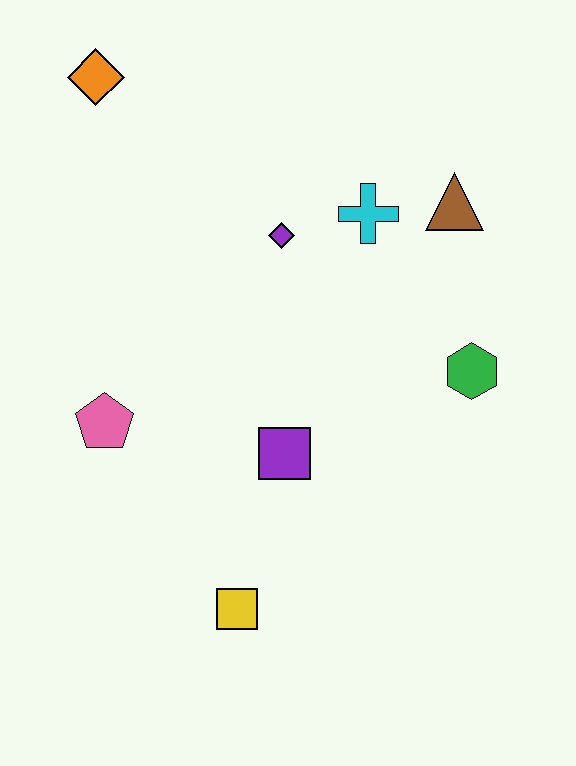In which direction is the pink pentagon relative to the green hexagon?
The pink pentagon is to the left of the green hexagon.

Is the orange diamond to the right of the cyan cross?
No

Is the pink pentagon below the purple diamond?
Yes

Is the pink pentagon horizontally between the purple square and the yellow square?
No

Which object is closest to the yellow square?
The purple square is closest to the yellow square.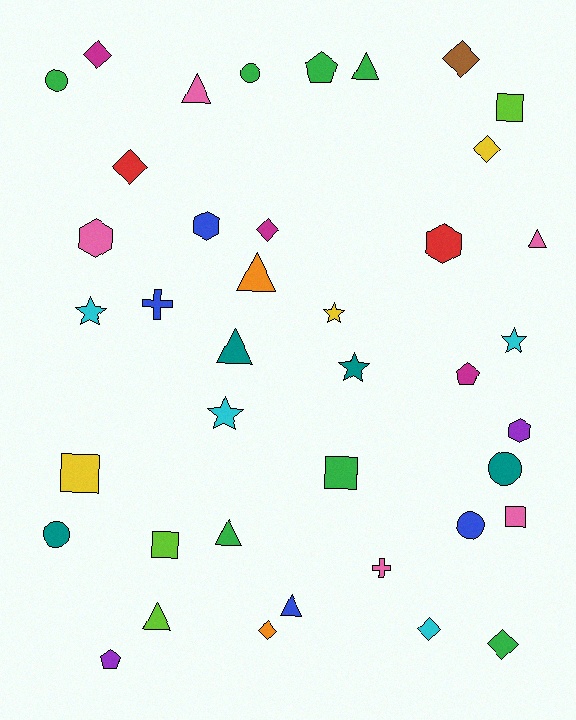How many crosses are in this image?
There are 2 crosses.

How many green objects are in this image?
There are 7 green objects.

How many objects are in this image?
There are 40 objects.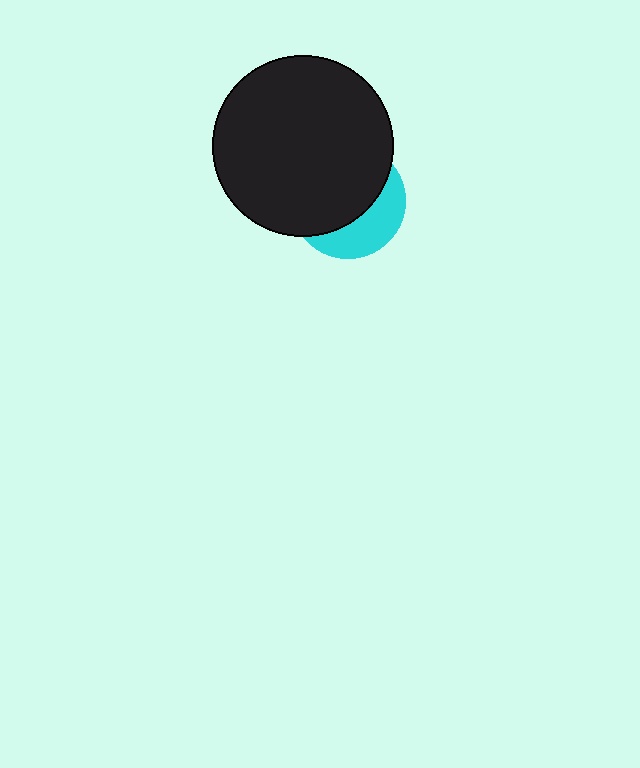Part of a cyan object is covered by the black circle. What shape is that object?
It is a circle.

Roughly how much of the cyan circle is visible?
A small part of it is visible (roughly 35%).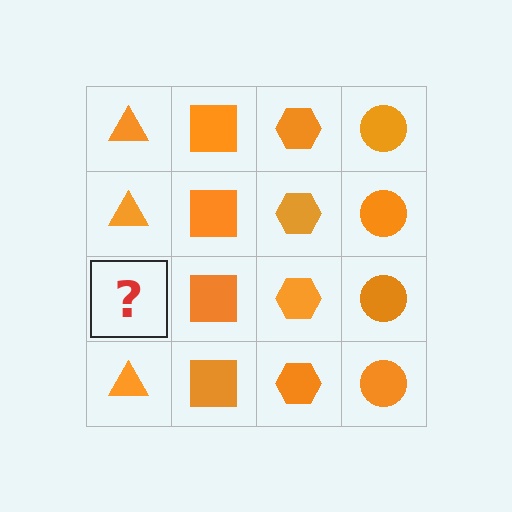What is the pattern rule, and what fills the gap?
The rule is that each column has a consistent shape. The gap should be filled with an orange triangle.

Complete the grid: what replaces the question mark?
The question mark should be replaced with an orange triangle.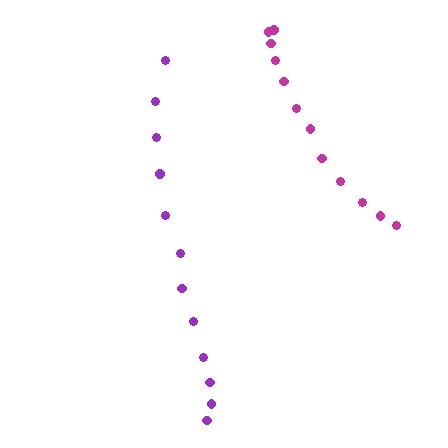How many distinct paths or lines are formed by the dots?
There are 2 distinct paths.